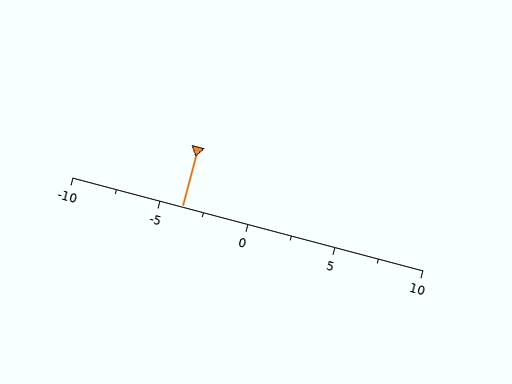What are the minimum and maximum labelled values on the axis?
The axis runs from -10 to 10.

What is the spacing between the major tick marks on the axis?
The major ticks are spaced 5 apart.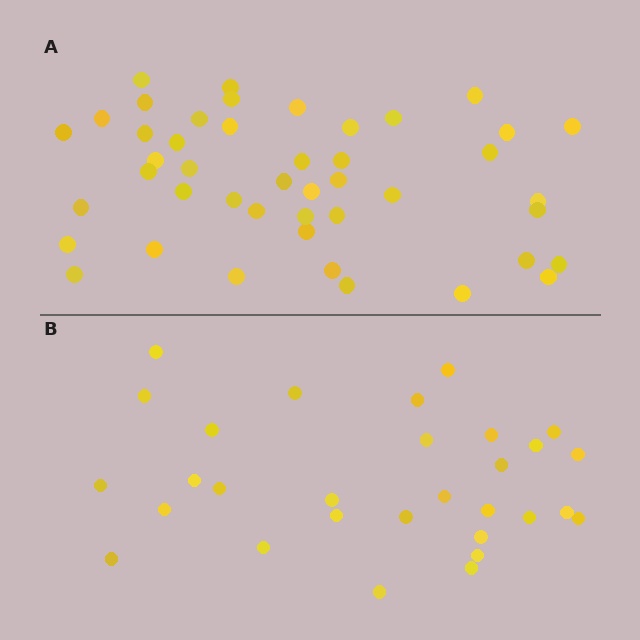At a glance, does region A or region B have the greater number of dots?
Region A (the top region) has more dots.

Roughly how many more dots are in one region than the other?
Region A has approximately 15 more dots than region B.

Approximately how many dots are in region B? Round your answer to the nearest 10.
About 30 dots.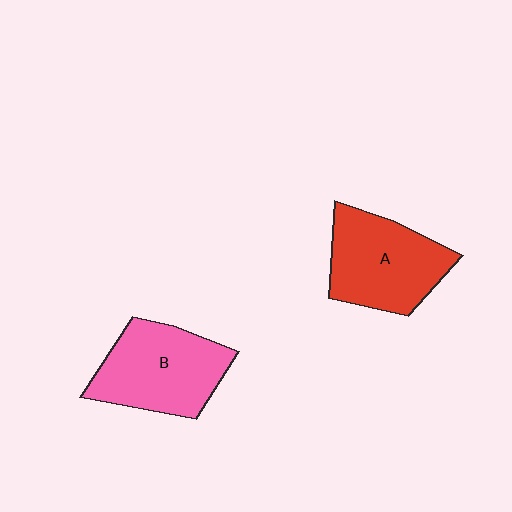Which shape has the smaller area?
Shape A (red).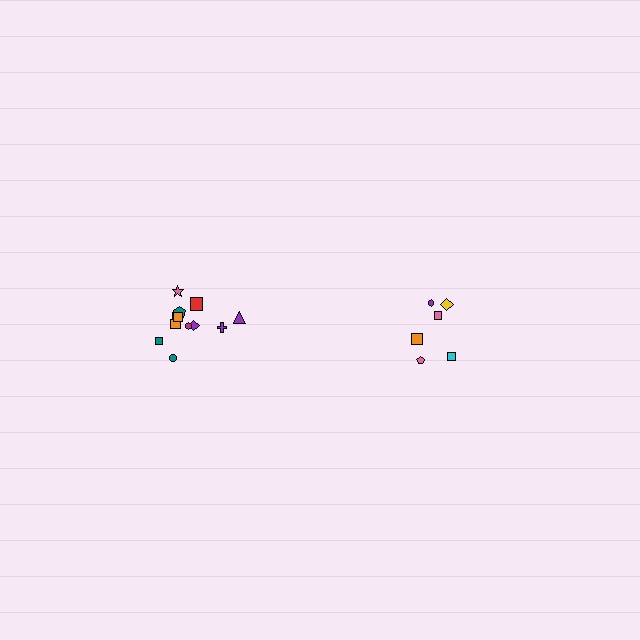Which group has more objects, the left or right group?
The left group.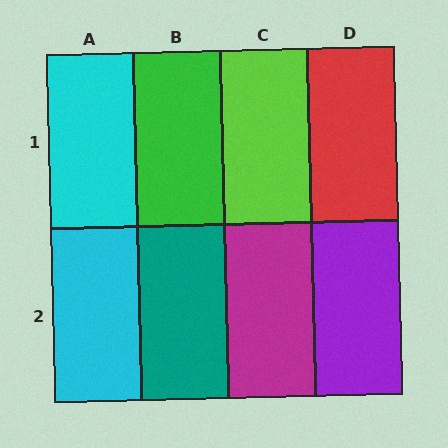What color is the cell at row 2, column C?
Magenta.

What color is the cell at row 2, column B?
Teal.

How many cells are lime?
1 cell is lime.